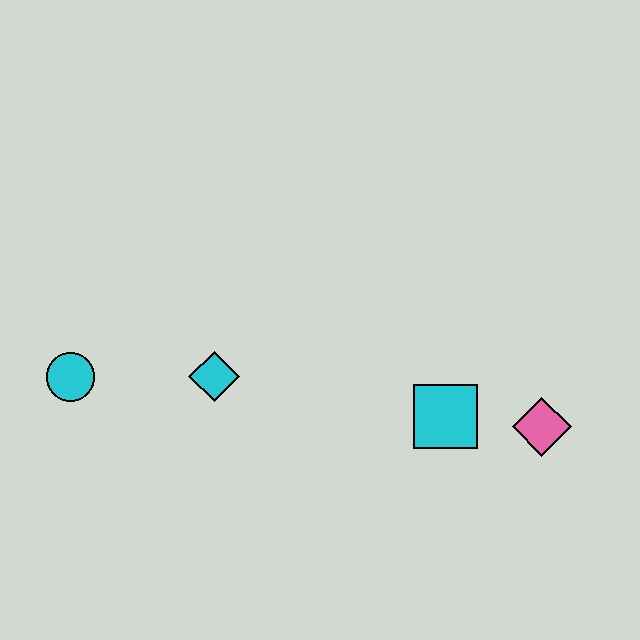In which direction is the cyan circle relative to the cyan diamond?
The cyan circle is to the left of the cyan diamond.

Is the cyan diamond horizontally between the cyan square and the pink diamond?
No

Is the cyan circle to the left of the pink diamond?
Yes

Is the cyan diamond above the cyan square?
Yes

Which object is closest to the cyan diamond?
The cyan circle is closest to the cyan diamond.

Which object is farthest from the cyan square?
The cyan circle is farthest from the cyan square.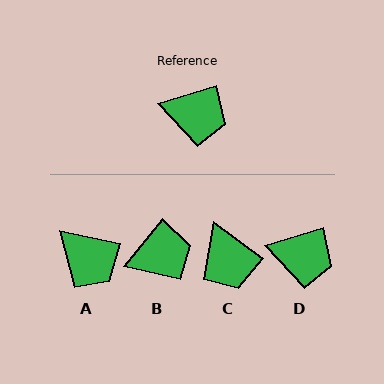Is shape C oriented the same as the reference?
No, it is off by about 53 degrees.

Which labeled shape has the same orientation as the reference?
D.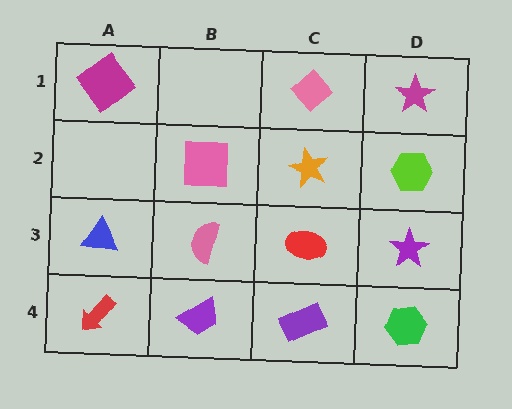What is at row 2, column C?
An orange star.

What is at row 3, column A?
A blue triangle.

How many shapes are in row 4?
4 shapes.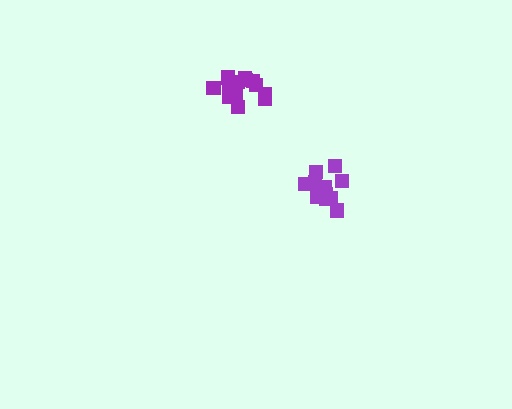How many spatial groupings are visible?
There are 2 spatial groupings.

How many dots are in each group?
Group 1: 12 dots, Group 2: 13 dots (25 total).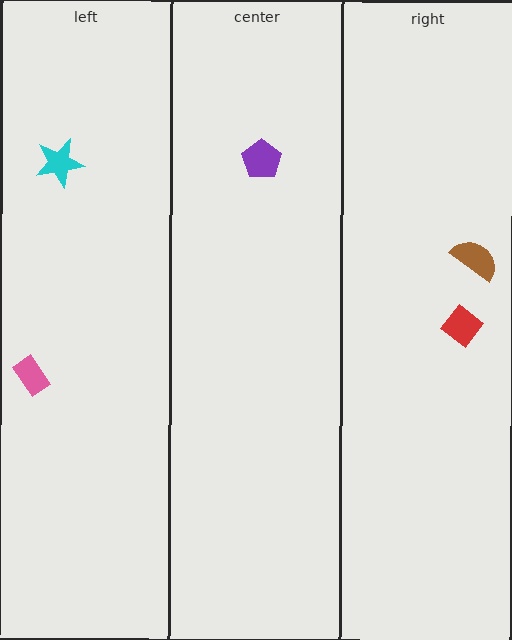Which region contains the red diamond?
The right region.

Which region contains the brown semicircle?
The right region.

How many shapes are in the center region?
1.